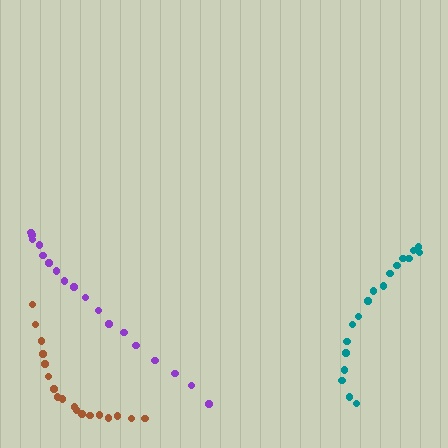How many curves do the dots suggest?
There are 3 distinct paths.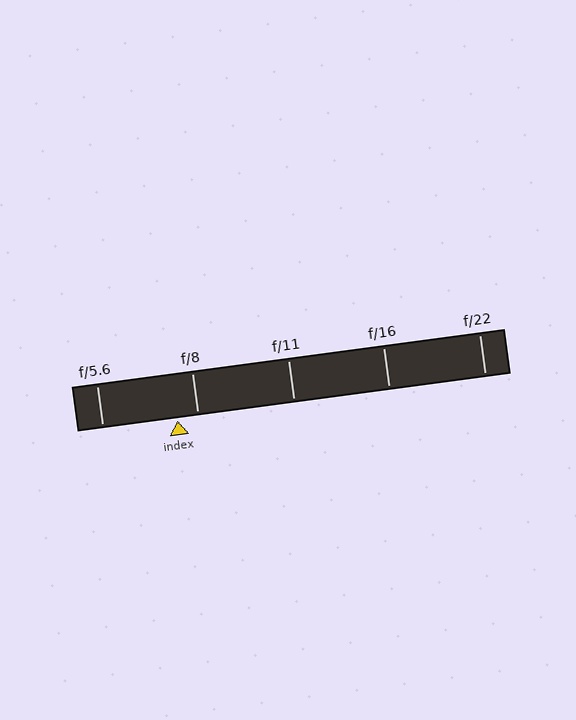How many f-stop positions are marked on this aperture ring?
There are 5 f-stop positions marked.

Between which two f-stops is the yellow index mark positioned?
The index mark is between f/5.6 and f/8.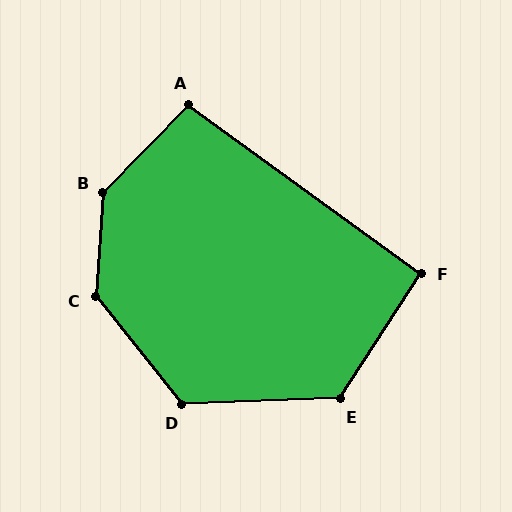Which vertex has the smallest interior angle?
F, at approximately 93 degrees.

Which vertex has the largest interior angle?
B, at approximately 140 degrees.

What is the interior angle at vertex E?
Approximately 125 degrees (obtuse).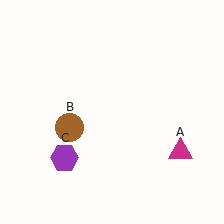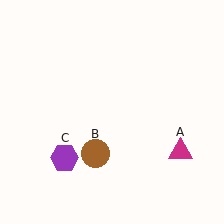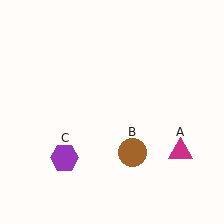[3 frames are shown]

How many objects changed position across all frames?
1 object changed position: brown circle (object B).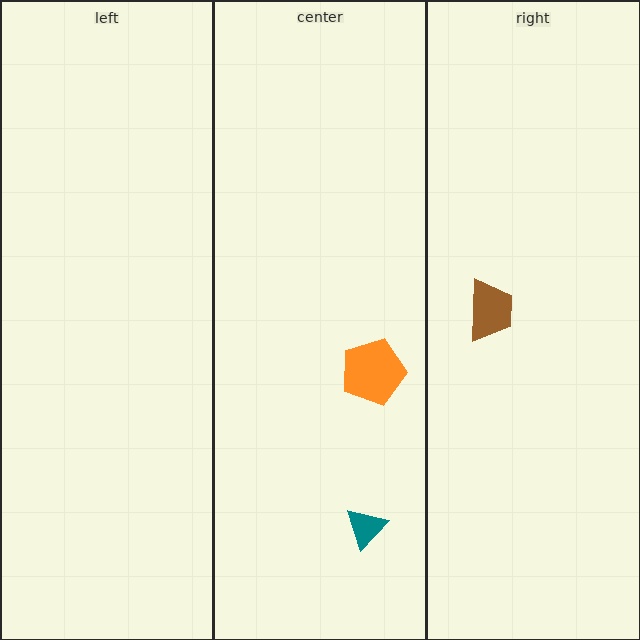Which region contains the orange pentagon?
The center region.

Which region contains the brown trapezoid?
The right region.